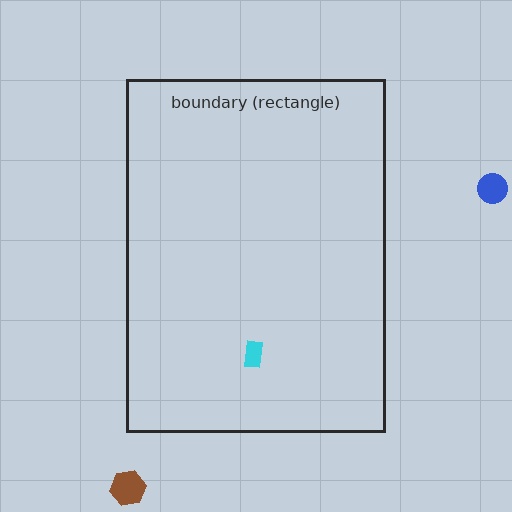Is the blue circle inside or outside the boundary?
Outside.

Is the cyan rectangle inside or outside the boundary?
Inside.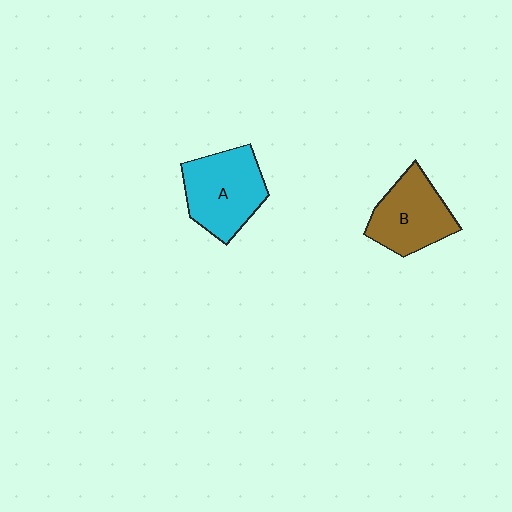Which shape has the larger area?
Shape A (cyan).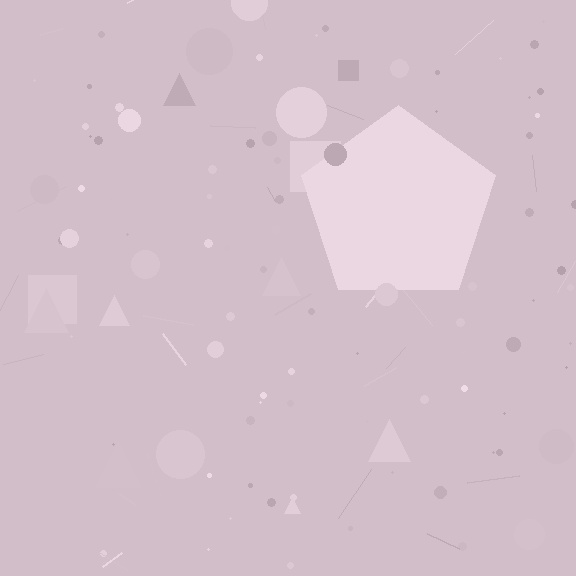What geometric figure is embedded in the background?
A pentagon is embedded in the background.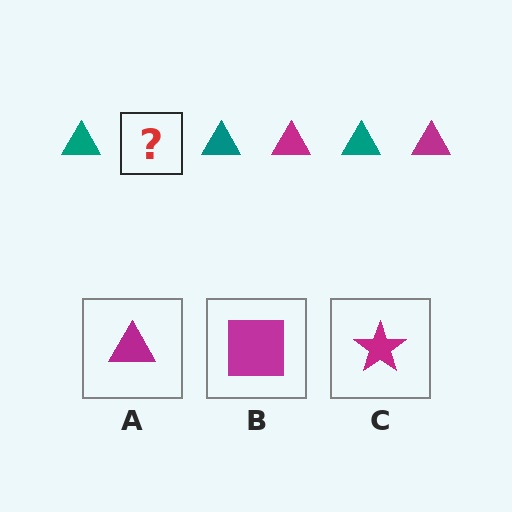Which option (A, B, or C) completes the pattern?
A.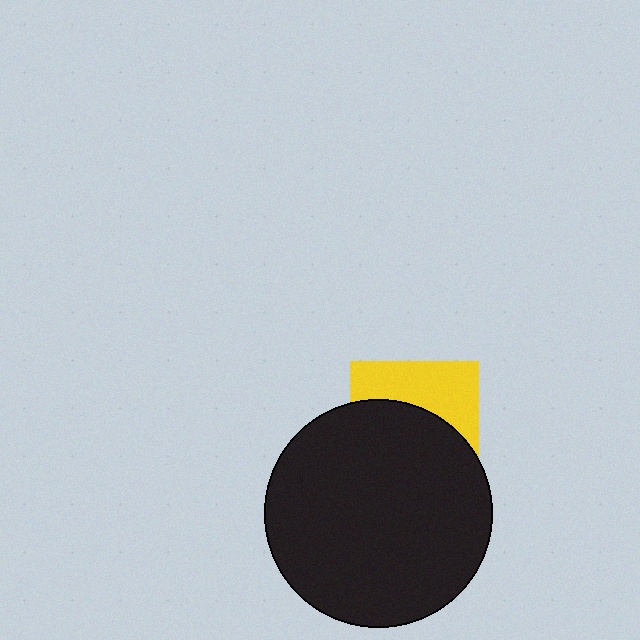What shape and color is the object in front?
The object in front is a black circle.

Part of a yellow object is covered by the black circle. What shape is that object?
It is a square.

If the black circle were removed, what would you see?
You would see the complete yellow square.